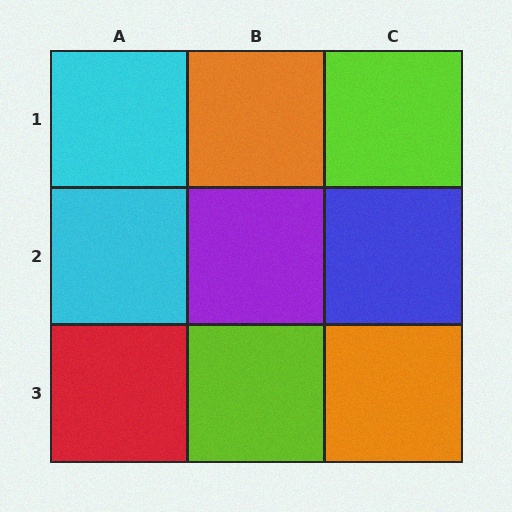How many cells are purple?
1 cell is purple.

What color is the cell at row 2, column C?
Blue.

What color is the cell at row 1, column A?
Cyan.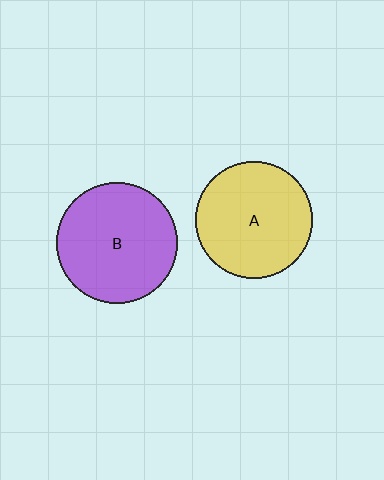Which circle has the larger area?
Circle B (purple).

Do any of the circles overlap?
No, none of the circles overlap.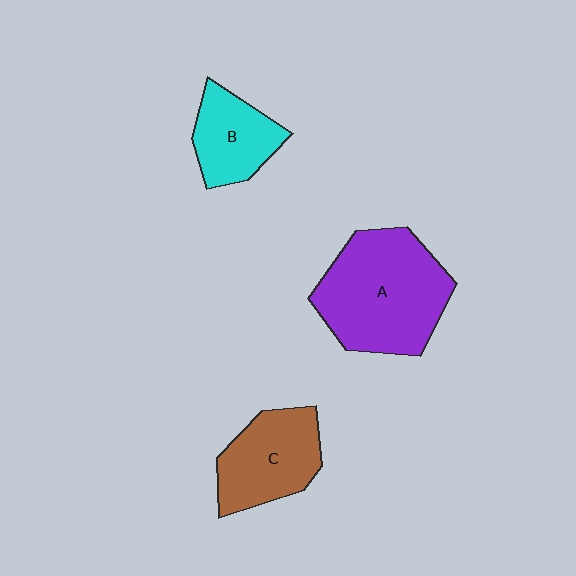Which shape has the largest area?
Shape A (purple).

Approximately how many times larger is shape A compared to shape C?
Approximately 1.6 times.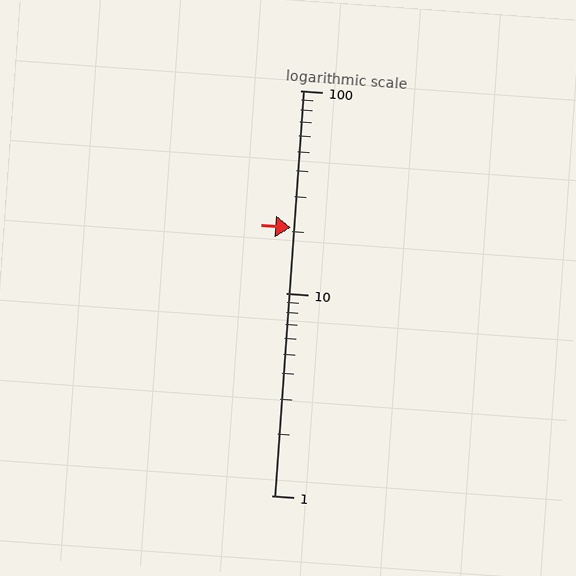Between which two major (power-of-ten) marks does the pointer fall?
The pointer is between 10 and 100.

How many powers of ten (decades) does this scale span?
The scale spans 2 decades, from 1 to 100.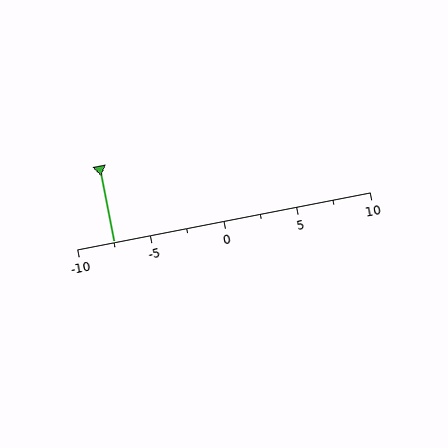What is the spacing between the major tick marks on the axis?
The major ticks are spaced 5 apart.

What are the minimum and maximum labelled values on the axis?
The axis runs from -10 to 10.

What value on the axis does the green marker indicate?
The marker indicates approximately -7.5.